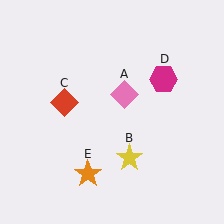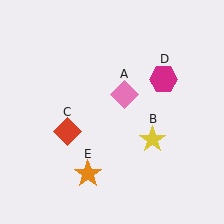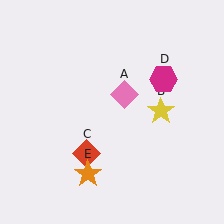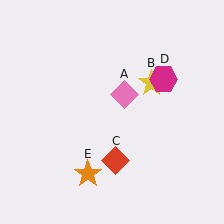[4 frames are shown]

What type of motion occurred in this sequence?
The yellow star (object B), red diamond (object C) rotated counterclockwise around the center of the scene.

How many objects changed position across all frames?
2 objects changed position: yellow star (object B), red diamond (object C).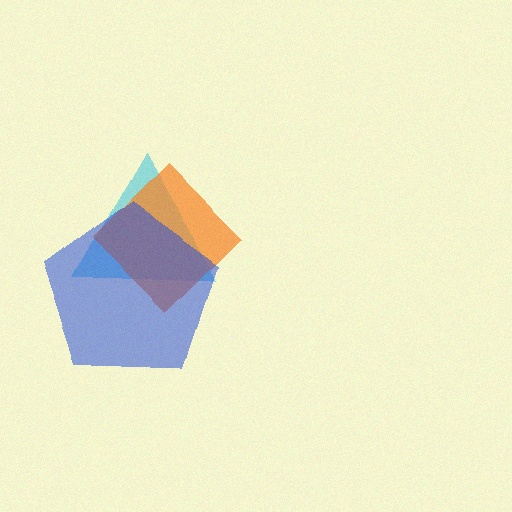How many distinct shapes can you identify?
There are 3 distinct shapes: a cyan triangle, an orange diamond, a blue pentagon.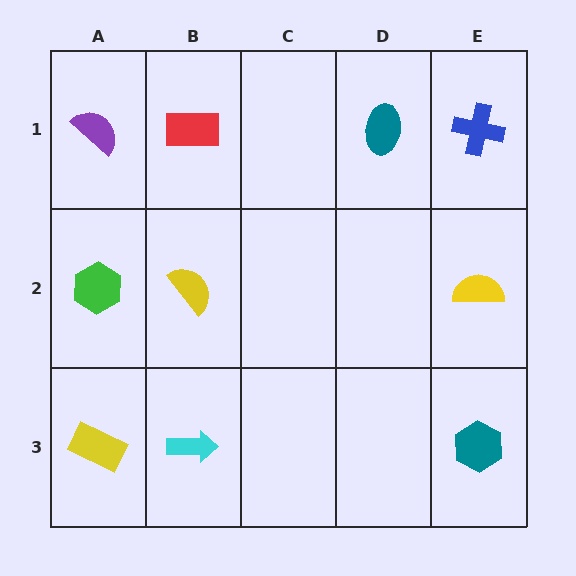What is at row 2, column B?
A yellow semicircle.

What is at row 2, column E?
A yellow semicircle.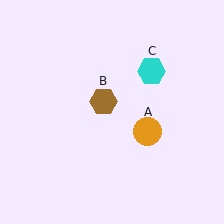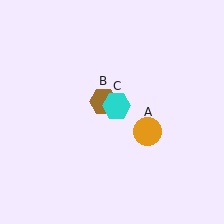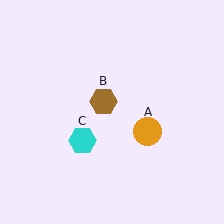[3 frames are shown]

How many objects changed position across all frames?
1 object changed position: cyan hexagon (object C).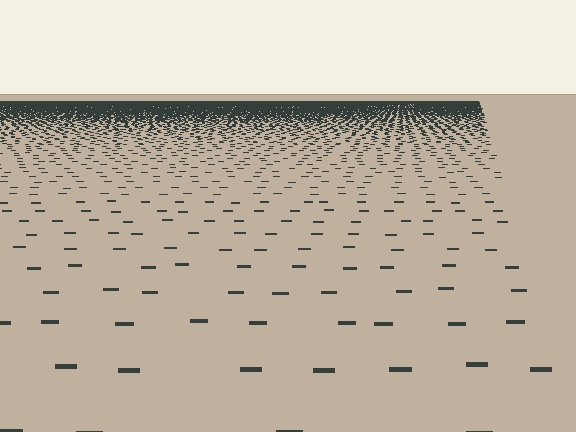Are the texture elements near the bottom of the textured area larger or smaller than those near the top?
Larger. Near the bottom, elements are closer to the viewer and appear at a bigger on-screen size.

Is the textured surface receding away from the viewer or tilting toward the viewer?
The surface is receding away from the viewer. Texture elements get smaller and denser toward the top.